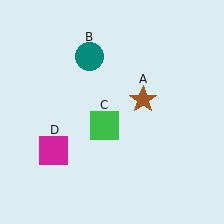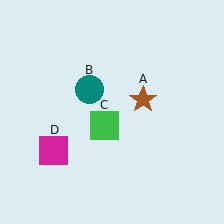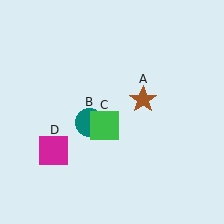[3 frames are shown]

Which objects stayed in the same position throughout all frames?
Brown star (object A) and green square (object C) and magenta square (object D) remained stationary.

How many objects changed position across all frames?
1 object changed position: teal circle (object B).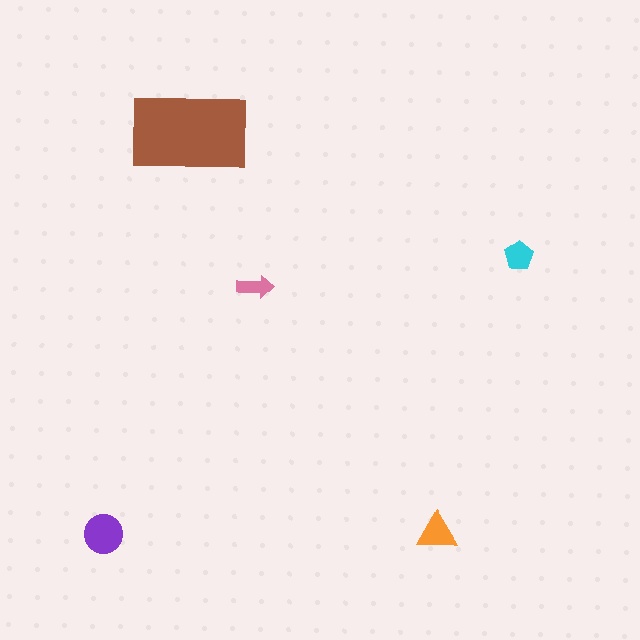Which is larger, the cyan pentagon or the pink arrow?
The cyan pentagon.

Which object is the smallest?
The pink arrow.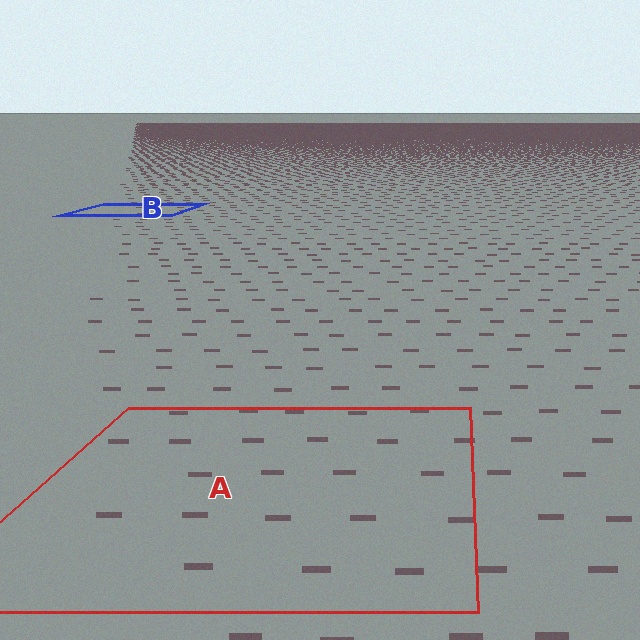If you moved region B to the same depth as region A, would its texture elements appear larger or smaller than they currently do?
They would appear larger. At a closer depth, the same texture elements are projected at a bigger on-screen size.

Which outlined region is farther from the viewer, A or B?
Region B is farther from the viewer — the texture elements inside it appear smaller and more densely packed.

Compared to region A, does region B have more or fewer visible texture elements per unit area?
Region B has more texture elements per unit area — they are packed more densely because it is farther away.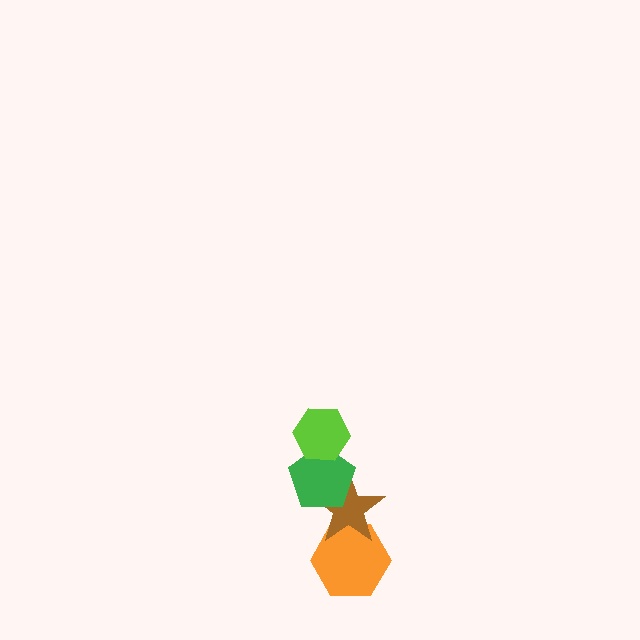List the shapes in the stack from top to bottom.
From top to bottom: the lime hexagon, the green pentagon, the brown star, the orange hexagon.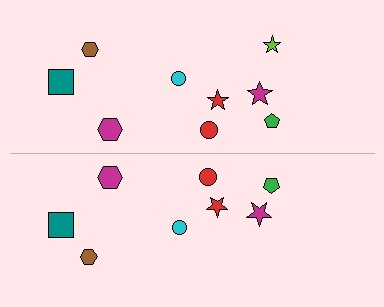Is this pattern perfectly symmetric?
No, the pattern is not perfectly symmetric. A lime star is missing from the bottom side.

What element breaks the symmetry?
A lime star is missing from the bottom side.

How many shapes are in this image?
There are 17 shapes in this image.